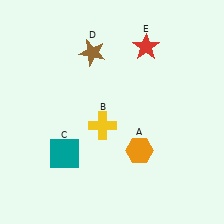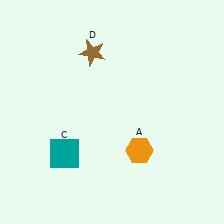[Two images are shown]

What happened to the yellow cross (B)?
The yellow cross (B) was removed in Image 2. It was in the bottom-left area of Image 1.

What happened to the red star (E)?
The red star (E) was removed in Image 2. It was in the top-right area of Image 1.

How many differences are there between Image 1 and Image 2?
There are 2 differences between the two images.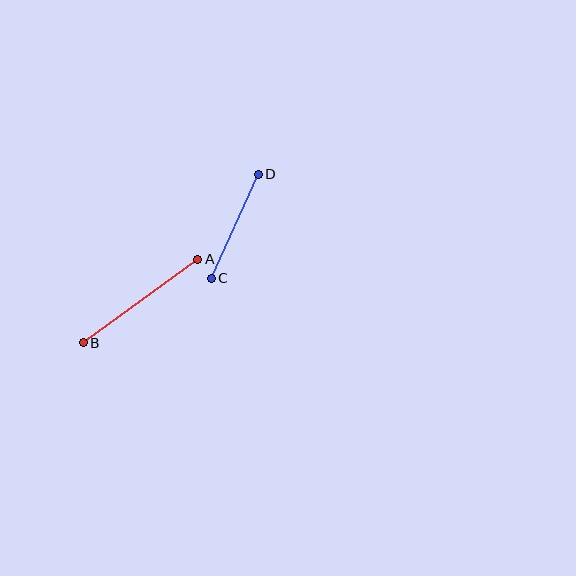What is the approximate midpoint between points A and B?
The midpoint is at approximately (141, 301) pixels.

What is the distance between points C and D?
The distance is approximately 114 pixels.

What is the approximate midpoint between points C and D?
The midpoint is at approximately (235, 226) pixels.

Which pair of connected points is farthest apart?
Points A and B are farthest apart.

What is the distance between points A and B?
The distance is approximately 142 pixels.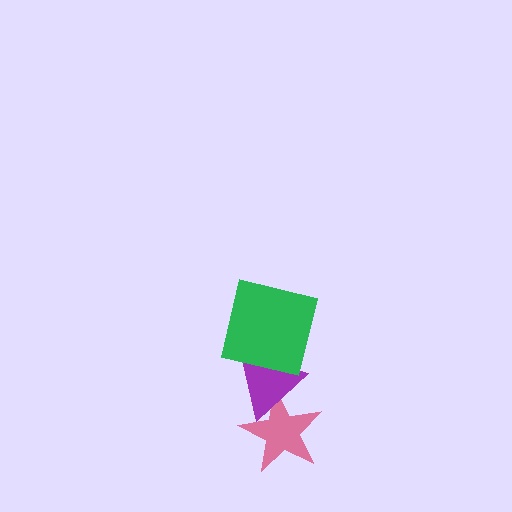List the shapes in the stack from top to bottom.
From top to bottom: the green square, the purple triangle, the pink star.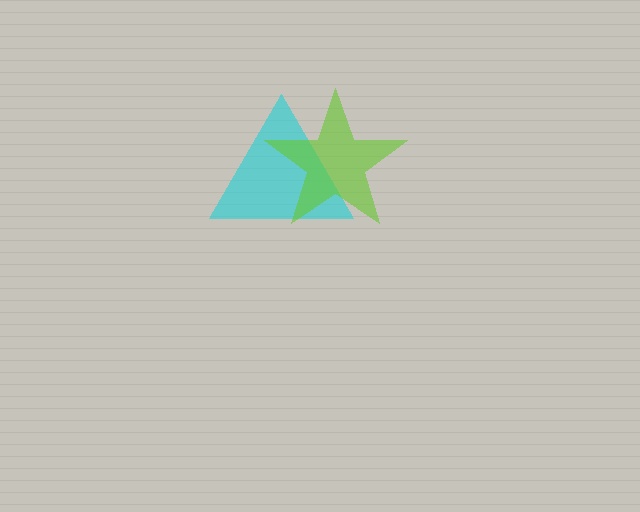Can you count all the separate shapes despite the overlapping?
Yes, there are 2 separate shapes.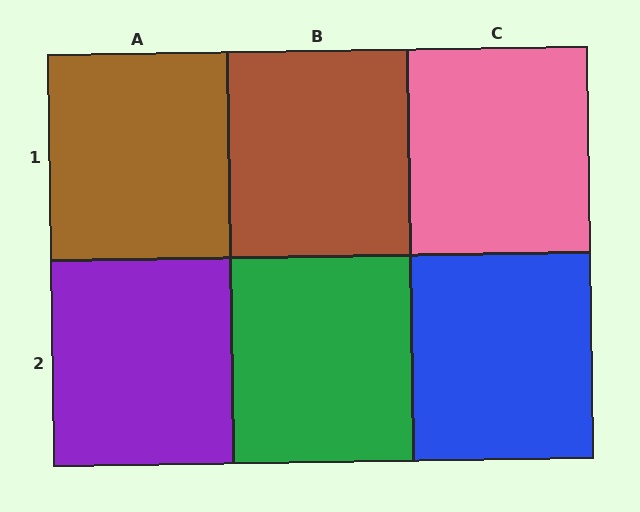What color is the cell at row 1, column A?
Brown.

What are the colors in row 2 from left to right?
Purple, green, blue.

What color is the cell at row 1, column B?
Brown.